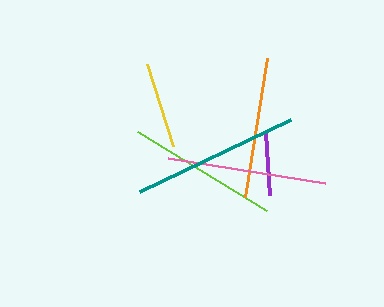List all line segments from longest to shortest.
From longest to shortest: teal, pink, lime, orange, yellow, purple.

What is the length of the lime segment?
The lime segment is approximately 151 pixels long.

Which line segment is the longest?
The teal line is the longest at approximately 168 pixels.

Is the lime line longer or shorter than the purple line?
The lime line is longer than the purple line.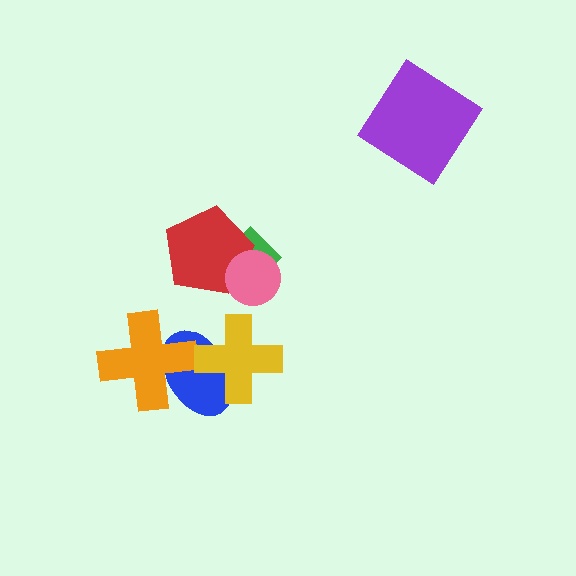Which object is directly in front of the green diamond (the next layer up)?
The red pentagon is directly in front of the green diamond.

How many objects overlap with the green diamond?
2 objects overlap with the green diamond.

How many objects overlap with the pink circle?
2 objects overlap with the pink circle.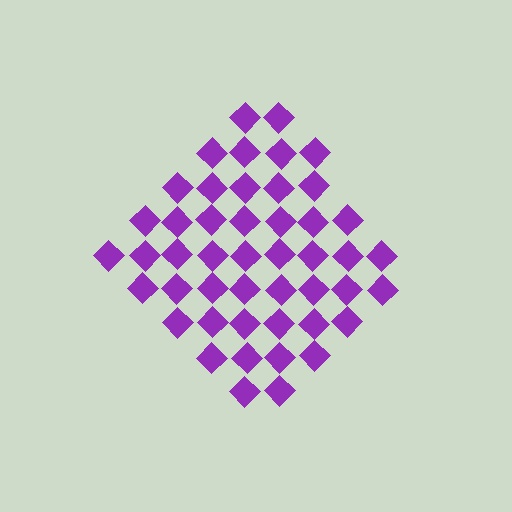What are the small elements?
The small elements are diamonds.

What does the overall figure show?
The overall figure shows a diamond.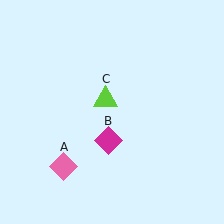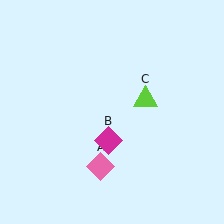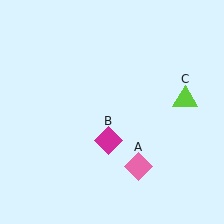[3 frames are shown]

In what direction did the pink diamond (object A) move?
The pink diamond (object A) moved right.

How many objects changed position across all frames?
2 objects changed position: pink diamond (object A), lime triangle (object C).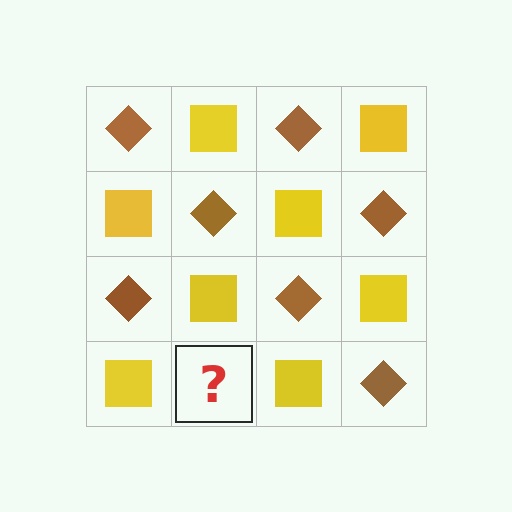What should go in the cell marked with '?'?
The missing cell should contain a brown diamond.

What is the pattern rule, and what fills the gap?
The rule is that it alternates brown diamond and yellow square in a checkerboard pattern. The gap should be filled with a brown diamond.